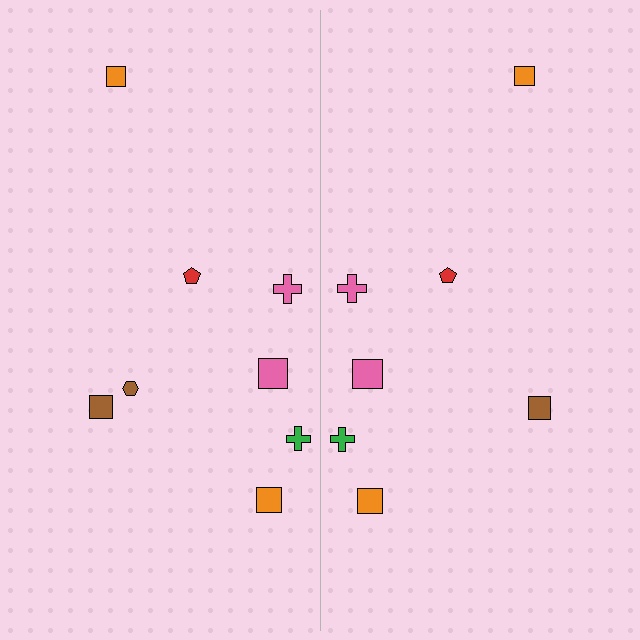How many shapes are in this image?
There are 15 shapes in this image.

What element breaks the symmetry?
A brown hexagon is missing from the right side.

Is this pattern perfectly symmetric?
No, the pattern is not perfectly symmetric. A brown hexagon is missing from the right side.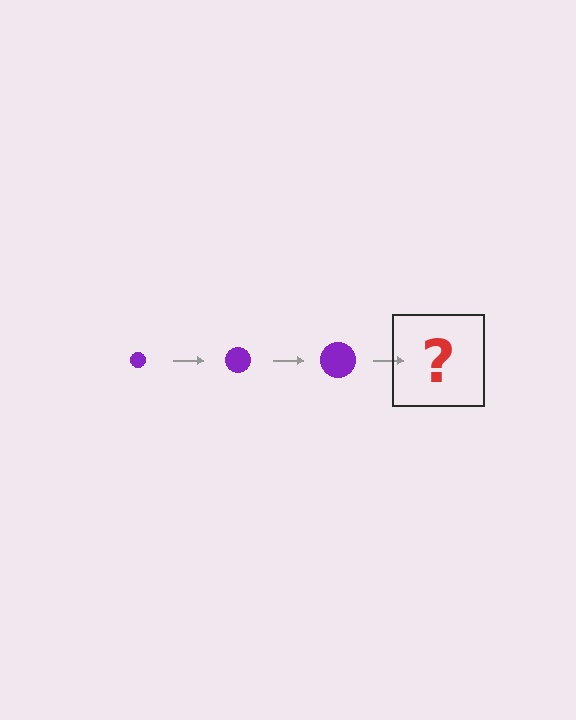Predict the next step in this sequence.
The next step is a purple circle, larger than the previous one.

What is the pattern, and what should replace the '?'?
The pattern is that the circle gets progressively larger each step. The '?' should be a purple circle, larger than the previous one.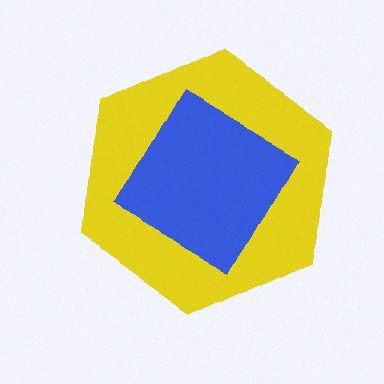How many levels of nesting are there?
2.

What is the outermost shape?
The yellow hexagon.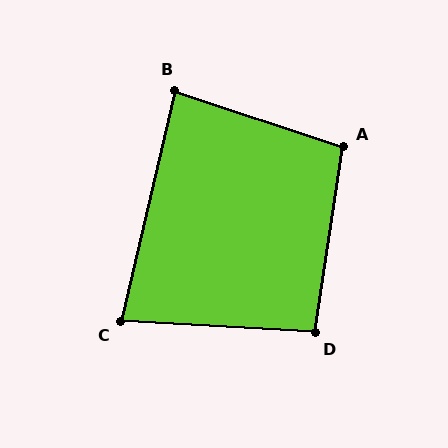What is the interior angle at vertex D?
Approximately 95 degrees (obtuse).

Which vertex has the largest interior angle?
A, at approximately 100 degrees.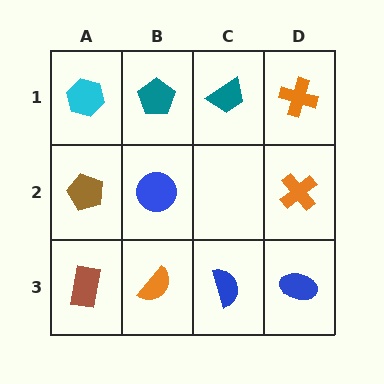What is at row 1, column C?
A teal trapezoid.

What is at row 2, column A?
A brown pentagon.